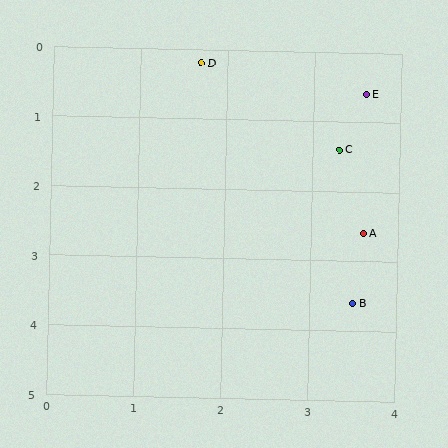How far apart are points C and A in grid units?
Points C and A are about 1.2 grid units apart.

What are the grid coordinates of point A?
Point A is at approximately (3.6, 2.6).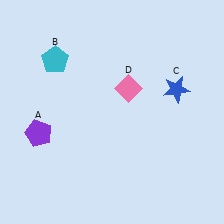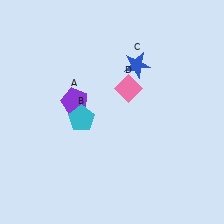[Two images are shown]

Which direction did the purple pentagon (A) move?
The purple pentagon (A) moved right.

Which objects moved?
The objects that moved are: the purple pentagon (A), the cyan pentagon (B), the blue star (C).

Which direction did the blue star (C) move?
The blue star (C) moved left.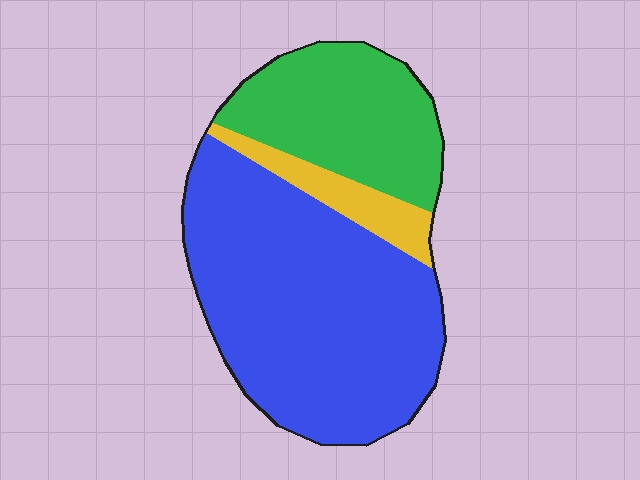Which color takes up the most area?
Blue, at roughly 65%.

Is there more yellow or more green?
Green.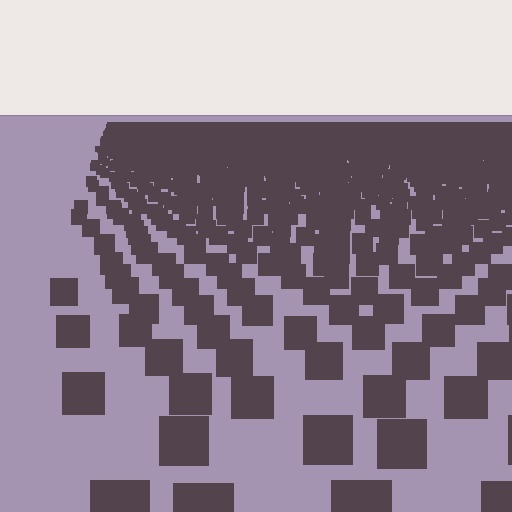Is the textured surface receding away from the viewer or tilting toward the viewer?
The surface is receding away from the viewer. Texture elements get smaller and denser toward the top.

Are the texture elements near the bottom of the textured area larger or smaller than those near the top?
Larger. Near the bottom, elements are closer to the viewer and appear at a bigger on-screen size.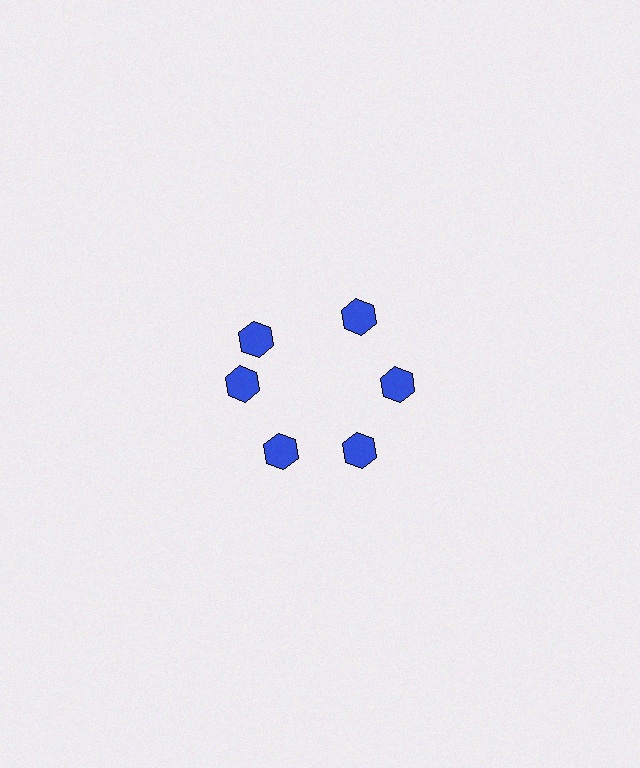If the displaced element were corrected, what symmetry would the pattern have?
It would have 6-fold rotational symmetry — the pattern would map onto itself every 60 degrees.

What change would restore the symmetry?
The symmetry would be restored by rotating it back into even spacing with its neighbors so that all 6 hexagons sit at equal angles and equal distance from the center.